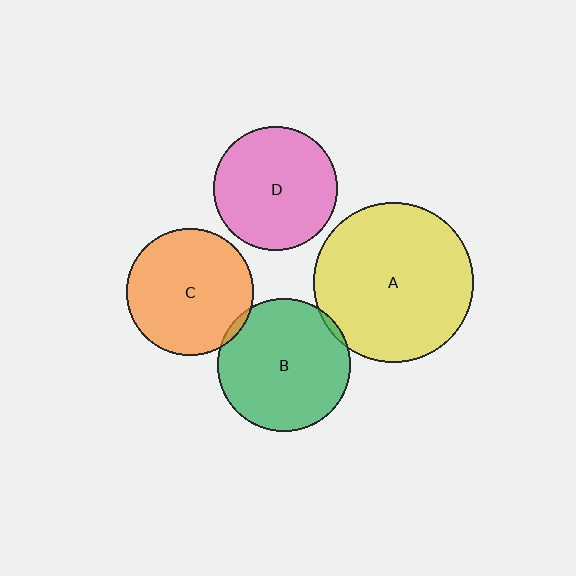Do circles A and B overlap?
Yes.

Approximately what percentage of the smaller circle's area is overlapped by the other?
Approximately 5%.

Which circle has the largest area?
Circle A (yellow).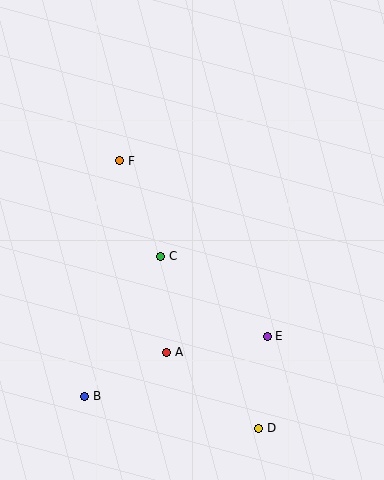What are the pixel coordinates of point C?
Point C is at (161, 256).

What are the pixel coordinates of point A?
Point A is at (167, 352).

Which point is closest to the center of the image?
Point C at (161, 256) is closest to the center.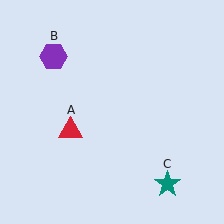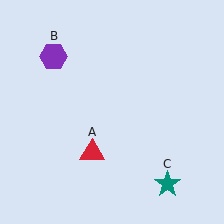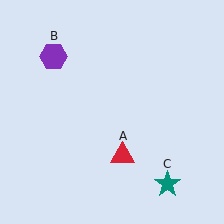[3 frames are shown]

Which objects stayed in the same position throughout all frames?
Purple hexagon (object B) and teal star (object C) remained stationary.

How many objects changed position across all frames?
1 object changed position: red triangle (object A).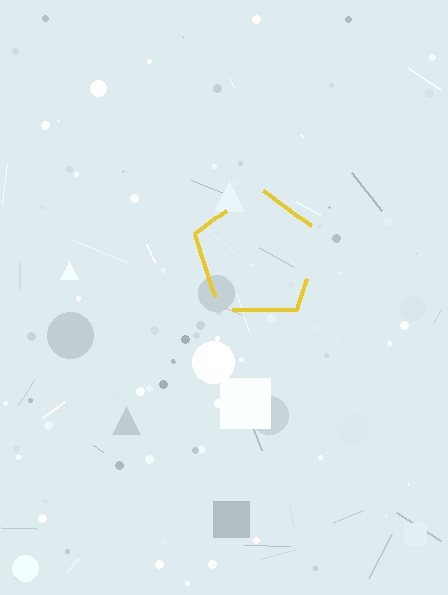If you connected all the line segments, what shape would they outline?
They would outline a pentagon.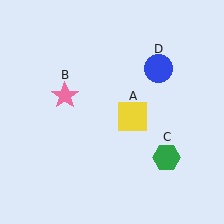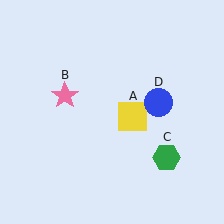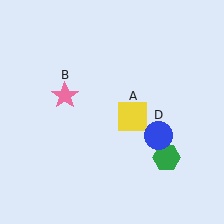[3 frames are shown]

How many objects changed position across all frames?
1 object changed position: blue circle (object D).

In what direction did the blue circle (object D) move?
The blue circle (object D) moved down.